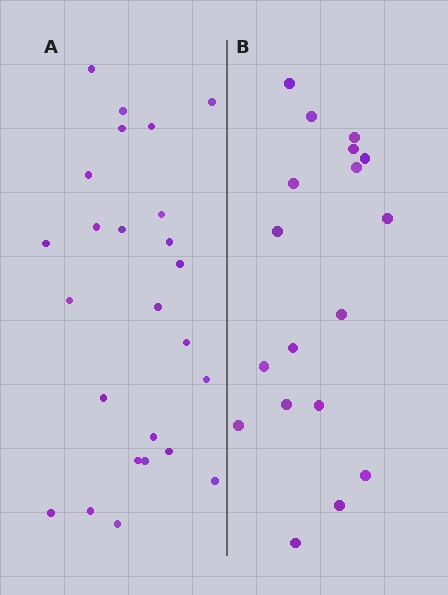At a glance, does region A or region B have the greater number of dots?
Region A (the left region) has more dots.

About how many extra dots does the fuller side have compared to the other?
Region A has roughly 8 or so more dots than region B.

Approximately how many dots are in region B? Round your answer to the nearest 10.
About 20 dots. (The exact count is 18, which rounds to 20.)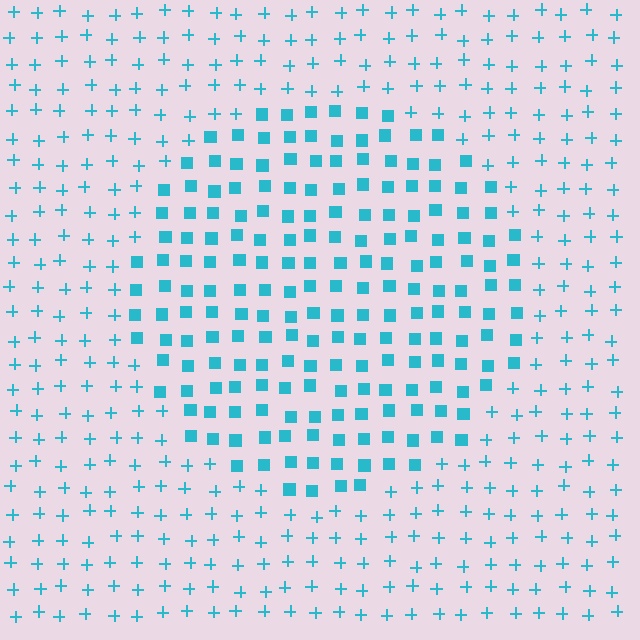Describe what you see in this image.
The image is filled with small cyan elements arranged in a uniform grid. A circle-shaped region contains squares, while the surrounding area contains plus signs. The boundary is defined purely by the change in element shape.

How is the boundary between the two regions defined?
The boundary is defined by a change in element shape: squares inside vs. plus signs outside. All elements share the same color and spacing.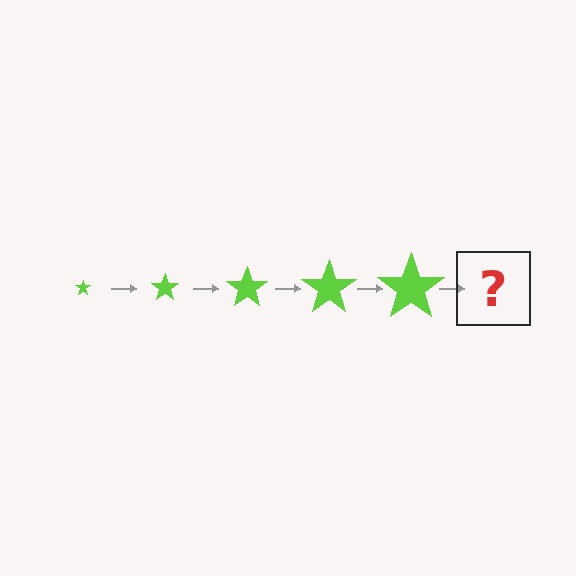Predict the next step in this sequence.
The next step is a lime star, larger than the previous one.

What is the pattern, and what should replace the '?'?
The pattern is that the star gets progressively larger each step. The '?' should be a lime star, larger than the previous one.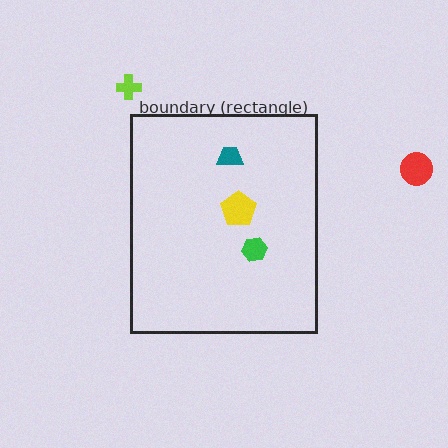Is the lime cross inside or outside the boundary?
Outside.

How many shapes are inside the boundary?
3 inside, 2 outside.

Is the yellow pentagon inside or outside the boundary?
Inside.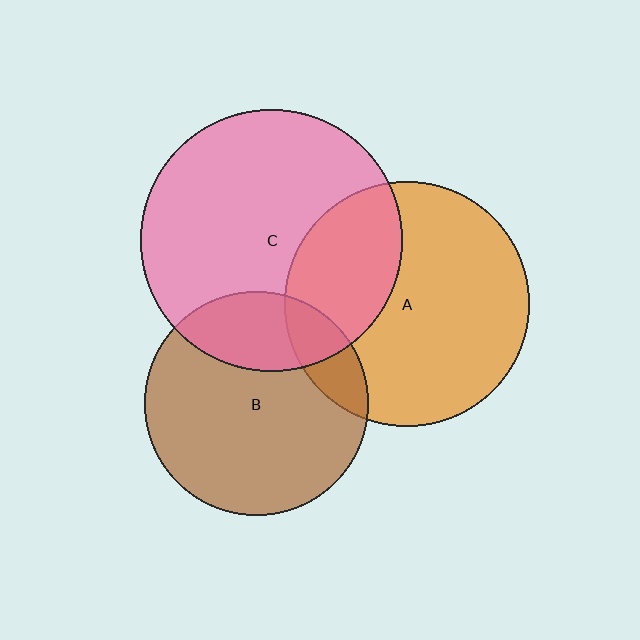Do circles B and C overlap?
Yes.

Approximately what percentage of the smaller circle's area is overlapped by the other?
Approximately 25%.